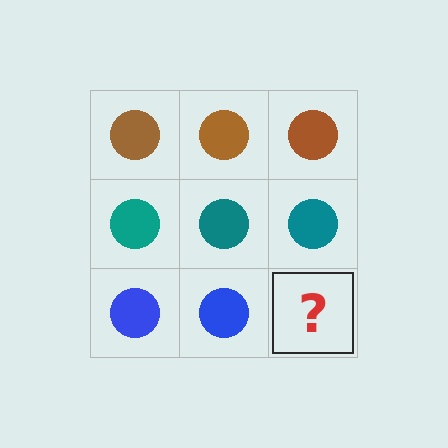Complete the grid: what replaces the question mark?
The question mark should be replaced with a blue circle.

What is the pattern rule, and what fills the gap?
The rule is that each row has a consistent color. The gap should be filled with a blue circle.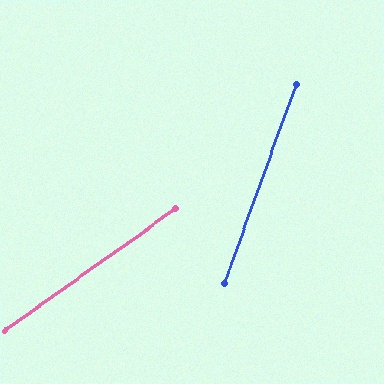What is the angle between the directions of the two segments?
Approximately 35 degrees.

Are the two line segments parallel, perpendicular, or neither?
Neither parallel nor perpendicular — they differ by about 35°.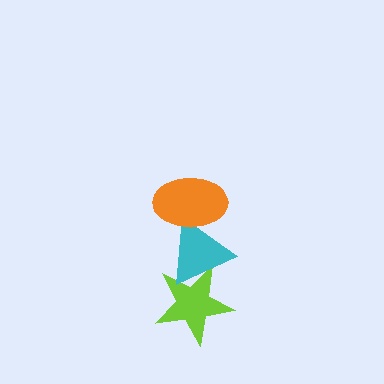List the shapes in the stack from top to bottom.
From top to bottom: the orange ellipse, the cyan triangle, the lime star.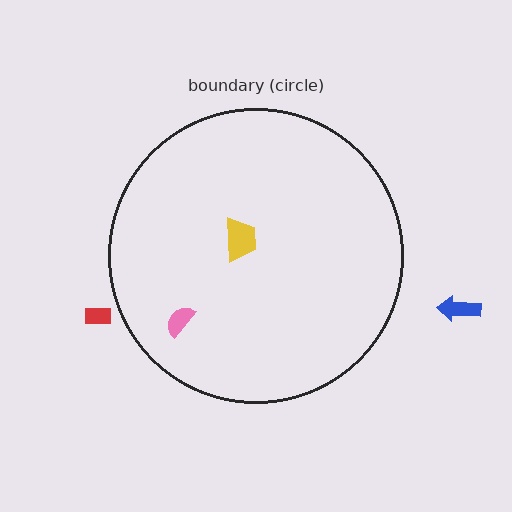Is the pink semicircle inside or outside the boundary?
Inside.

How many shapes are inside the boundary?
2 inside, 2 outside.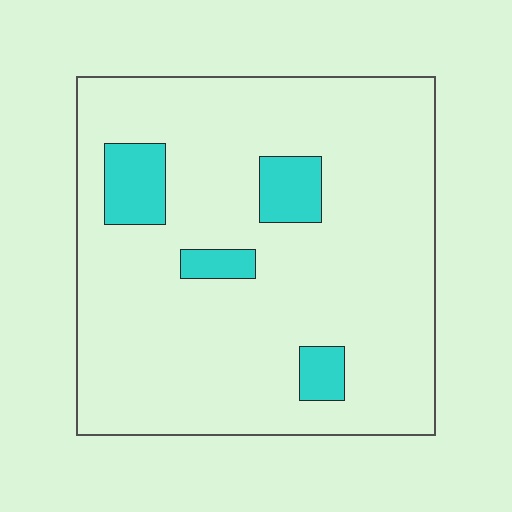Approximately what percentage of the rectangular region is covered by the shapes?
Approximately 10%.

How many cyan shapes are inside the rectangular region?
4.